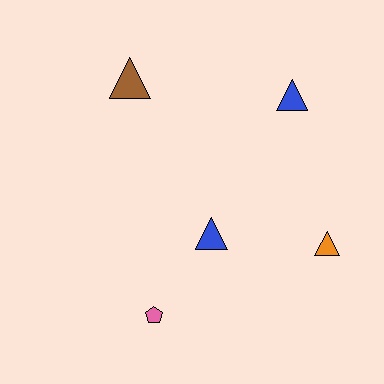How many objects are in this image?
There are 5 objects.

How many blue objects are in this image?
There are 2 blue objects.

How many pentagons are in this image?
There is 1 pentagon.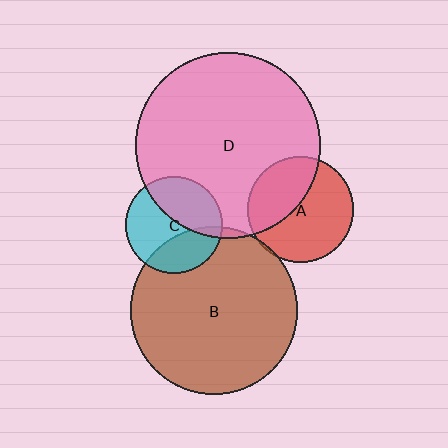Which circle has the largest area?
Circle D (pink).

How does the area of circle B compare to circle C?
Approximately 3.0 times.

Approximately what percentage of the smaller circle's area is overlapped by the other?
Approximately 40%.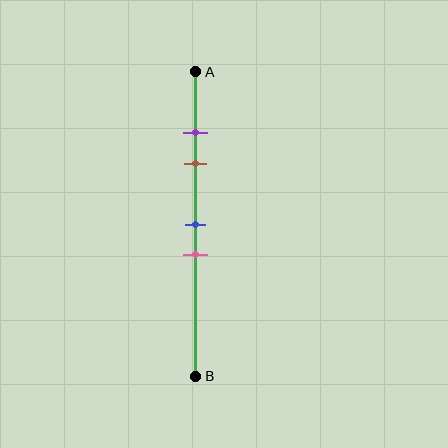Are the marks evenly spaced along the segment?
No, the marks are not evenly spaced.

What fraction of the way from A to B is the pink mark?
The pink mark is approximately 60% (0.6) of the way from A to B.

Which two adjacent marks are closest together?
The purple and brown marks are the closest adjacent pair.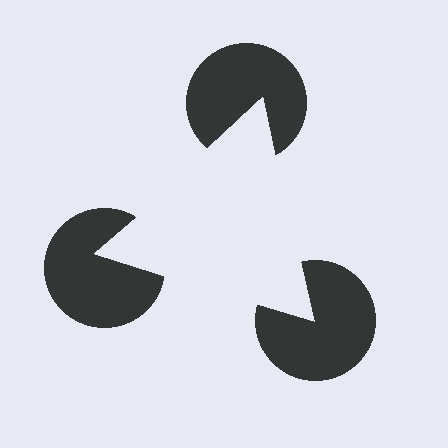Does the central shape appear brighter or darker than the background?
It typically appears slightly brighter than the background, even though no actual brightness change is drawn.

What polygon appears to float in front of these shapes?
An illusory triangle — its edges are inferred from the aligned wedge cuts in the pac-man discs, not physically drawn.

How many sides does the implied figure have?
3 sides.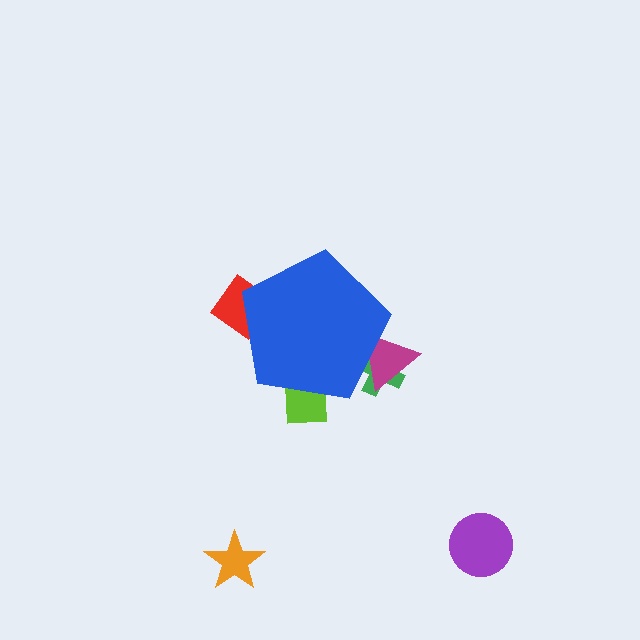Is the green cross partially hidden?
Yes, the green cross is partially hidden behind the blue pentagon.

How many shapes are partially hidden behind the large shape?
4 shapes are partially hidden.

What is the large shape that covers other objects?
A blue pentagon.